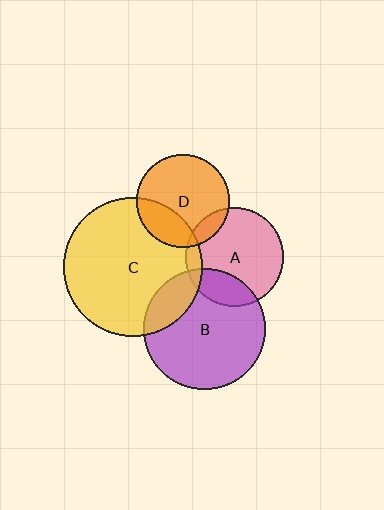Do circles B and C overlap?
Yes.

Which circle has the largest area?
Circle C (yellow).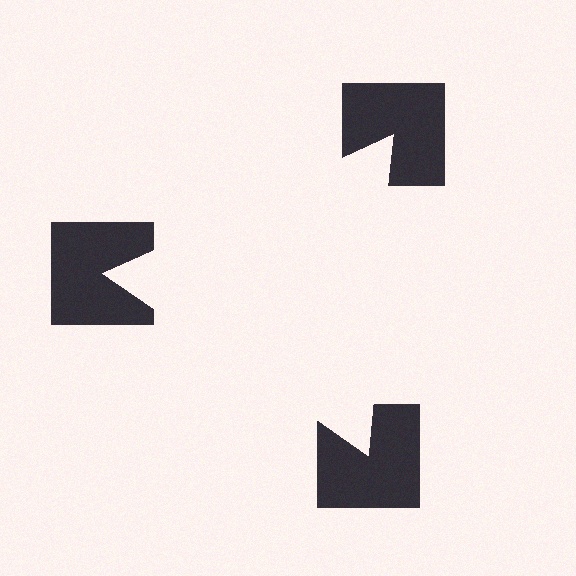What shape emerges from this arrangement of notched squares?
An illusory triangle — its edges are inferred from the aligned wedge cuts in the notched squares, not physically drawn.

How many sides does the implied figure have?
3 sides.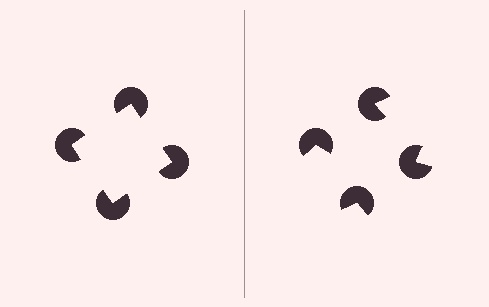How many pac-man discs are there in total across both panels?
8 — 4 on each side.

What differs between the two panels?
The pac-man discs are positioned identically on both sides; only the wedge orientations differ. On the left they align to a square; on the right they are misaligned.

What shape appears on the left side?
An illusory square.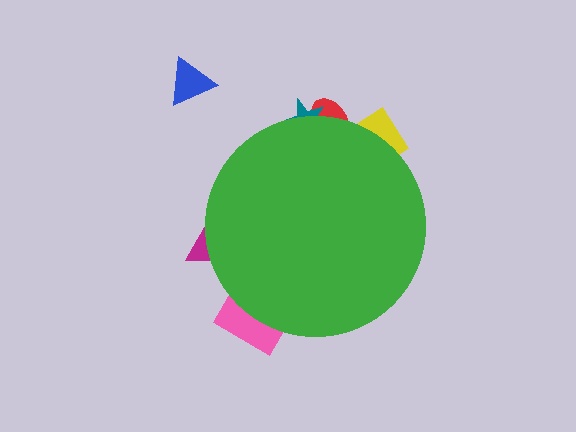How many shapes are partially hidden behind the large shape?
5 shapes are partially hidden.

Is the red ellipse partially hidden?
Yes, the red ellipse is partially hidden behind the green circle.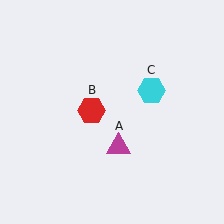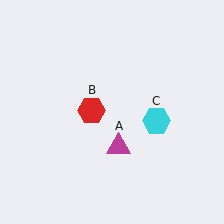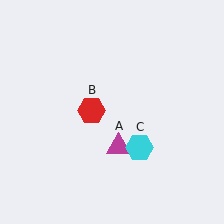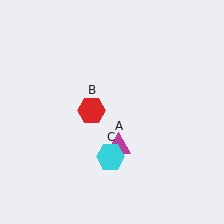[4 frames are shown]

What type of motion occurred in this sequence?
The cyan hexagon (object C) rotated clockwise around the center of the scene.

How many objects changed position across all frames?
1 object changed position: cyan hexagon (object C).